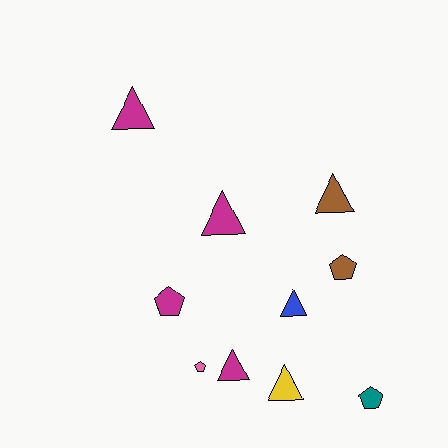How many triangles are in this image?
There are 6 triangles.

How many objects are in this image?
There are 10 objects.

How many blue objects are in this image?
There is 1 blue object.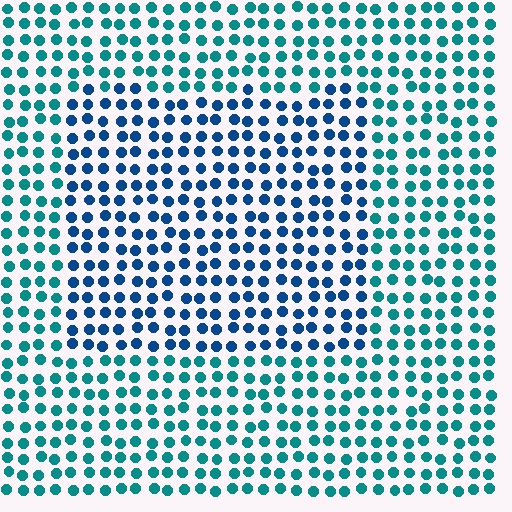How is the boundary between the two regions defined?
The boundary is defined purely by a slight shift in hue (about 34 degrees). Spacing, size, and orientation are identical on both sides.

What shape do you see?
I see a rectangle.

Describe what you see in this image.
The image is filled with small teal elements in a uniform arrangement. A rectangle-shaped region is visible where the elements are tinted to a slightly different hue, forming a subtle color boundary.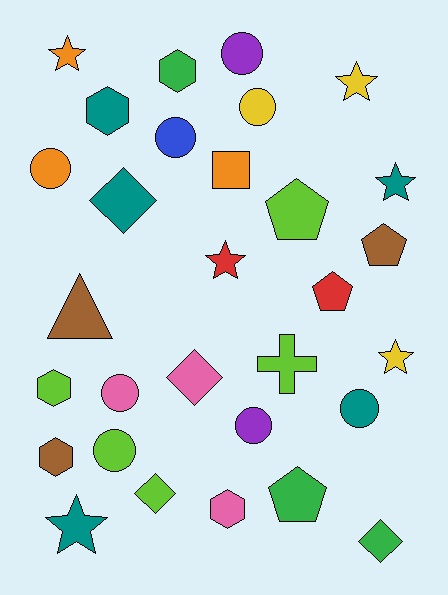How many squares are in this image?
There is 1 square.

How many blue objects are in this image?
There is 1 blue object.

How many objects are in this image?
There are 30 objects.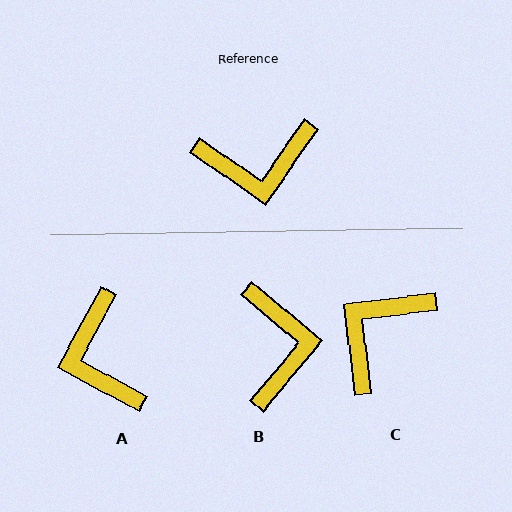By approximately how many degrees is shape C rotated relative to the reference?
Approximately 138 degrees clockwise.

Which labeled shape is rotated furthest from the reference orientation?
C, about 138 degrees away.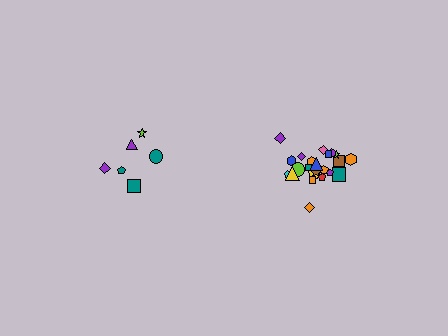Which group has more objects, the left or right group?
The right group.